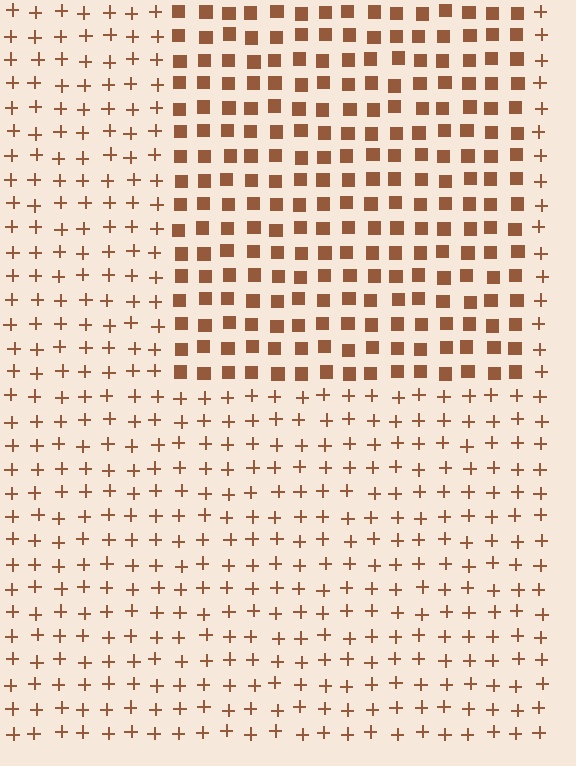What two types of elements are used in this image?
The image uses squares inside the rectangle region and plus signs outside it.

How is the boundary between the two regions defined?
The boundary is defined by a change in element shape: squares inside vs. plus signs outside. All elements share the same color and spacing.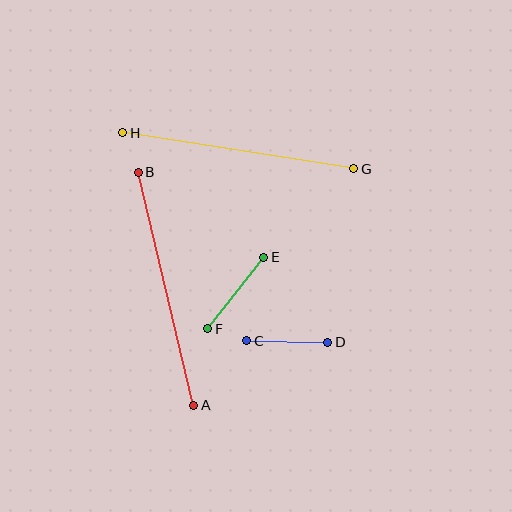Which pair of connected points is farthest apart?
Points A and B are farthest apart.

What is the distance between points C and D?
The distance is approximately 81 pixels.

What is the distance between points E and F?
The distance is approximately 91 pixels.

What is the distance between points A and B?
The distance is approximately 239 pixels.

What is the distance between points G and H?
The distance is approximately 233 pixels.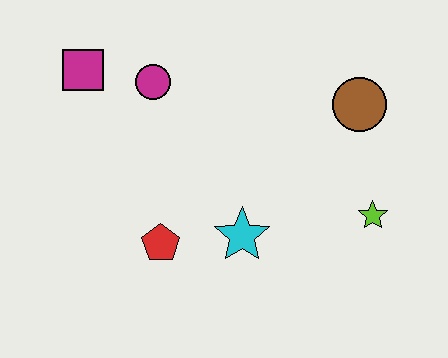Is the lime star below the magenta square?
Yes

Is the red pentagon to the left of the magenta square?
No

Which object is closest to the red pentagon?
The cyan star is closest to the red pentagon.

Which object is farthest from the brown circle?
The magenta square is farthest from the brown circle.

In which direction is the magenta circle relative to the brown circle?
The magenta circle is to the left of the brown circle.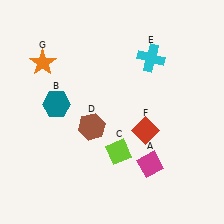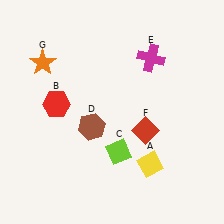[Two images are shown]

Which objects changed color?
A changed from magenta to yellow. B changed from teal to red. E changed from cyan to magenta.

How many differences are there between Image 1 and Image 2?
There are 3 differences between the two images.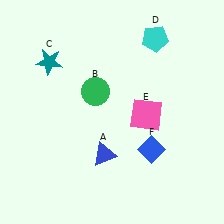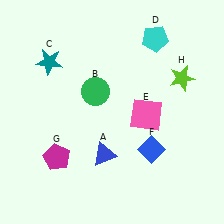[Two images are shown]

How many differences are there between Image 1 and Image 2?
There are 2 differences between the two images.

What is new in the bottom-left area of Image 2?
A magenta pentagon (G) was added in the bottom-left area of Image 2.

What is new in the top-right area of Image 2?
A lime star (H) was added in the top-right area of Image 2.